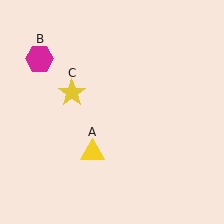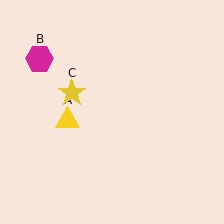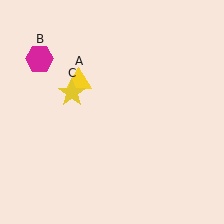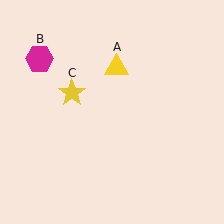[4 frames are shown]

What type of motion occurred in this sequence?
The yellow triangle (object A) rotated clockwise around the center of the scene.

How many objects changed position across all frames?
1 object changed position: yellow triangle (object A).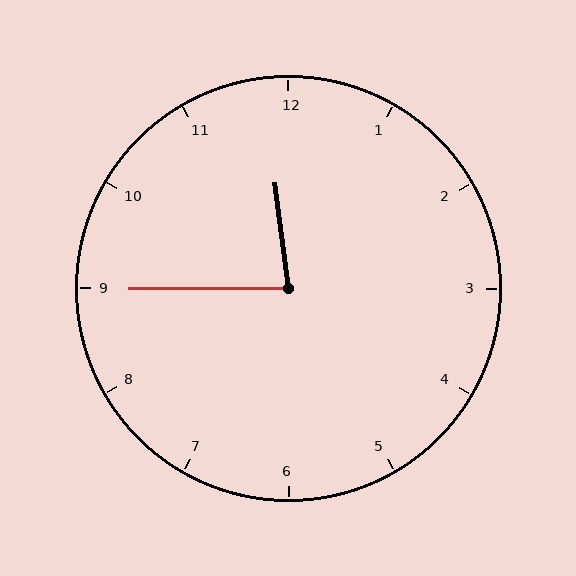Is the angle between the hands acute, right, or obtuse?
It is acute.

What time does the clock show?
11:45.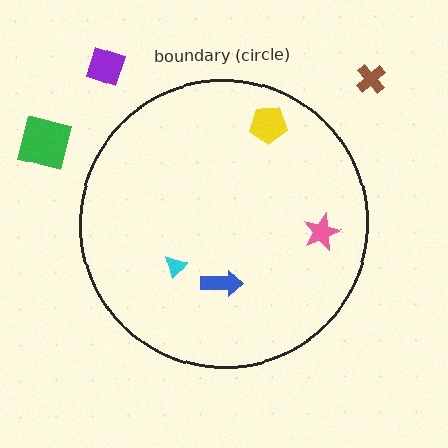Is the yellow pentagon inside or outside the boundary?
Inside.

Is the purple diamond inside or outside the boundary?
Outside.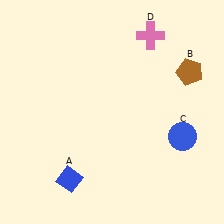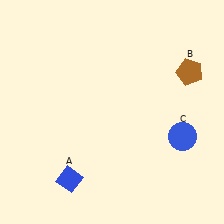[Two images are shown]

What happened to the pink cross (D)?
The pink cross (D) was removed in Image 2. It was in the top-right area of Image 1.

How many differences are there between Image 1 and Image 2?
There is 1 difference between the two images.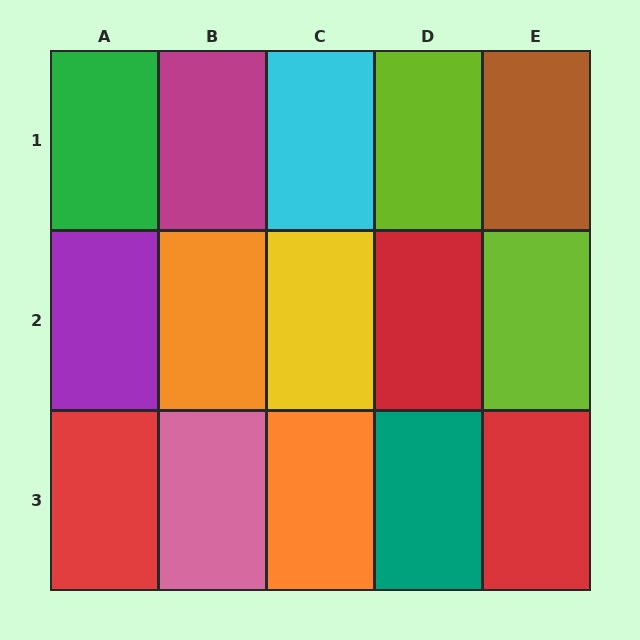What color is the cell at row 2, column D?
Red.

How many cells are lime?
2 cells are lime.